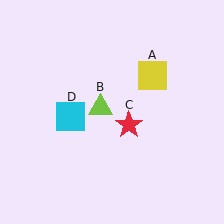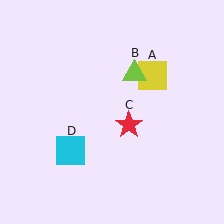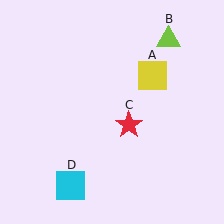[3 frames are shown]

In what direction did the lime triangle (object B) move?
The lime triangle (object B) moved up and to the right.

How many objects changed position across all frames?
2 objects changed position: lime triangle (object B), cyan square (object D).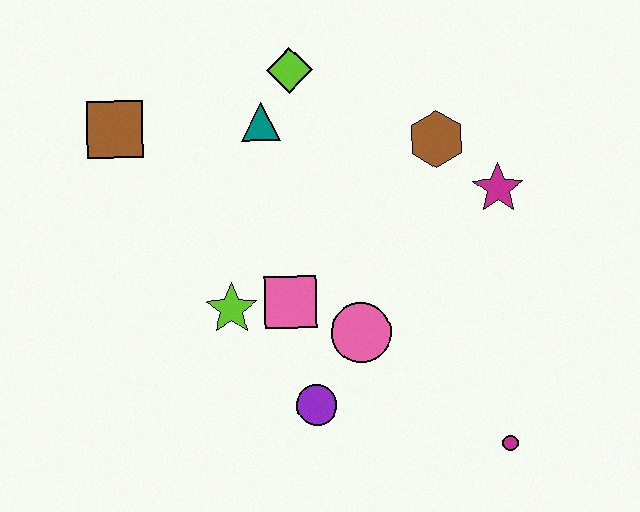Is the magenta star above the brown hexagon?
No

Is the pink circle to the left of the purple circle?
No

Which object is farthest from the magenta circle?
The brown square is farthest from the magenta circle.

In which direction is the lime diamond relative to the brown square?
The lime diamond is to the right of the brown square.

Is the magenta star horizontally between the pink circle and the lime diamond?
No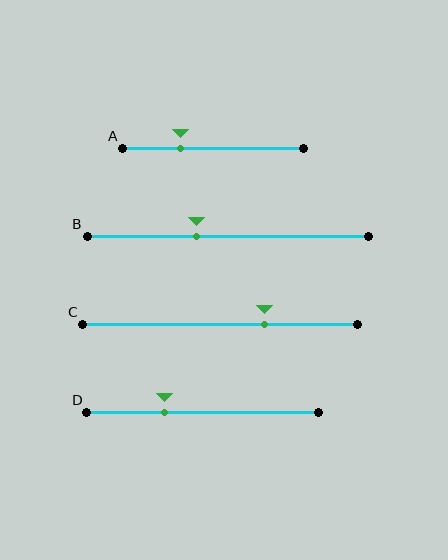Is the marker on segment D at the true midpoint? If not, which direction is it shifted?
No, the marker on segment D is shifted to the left by about 17% of the segment length.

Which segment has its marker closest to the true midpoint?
Segment B has its marker closest to the true midpoint.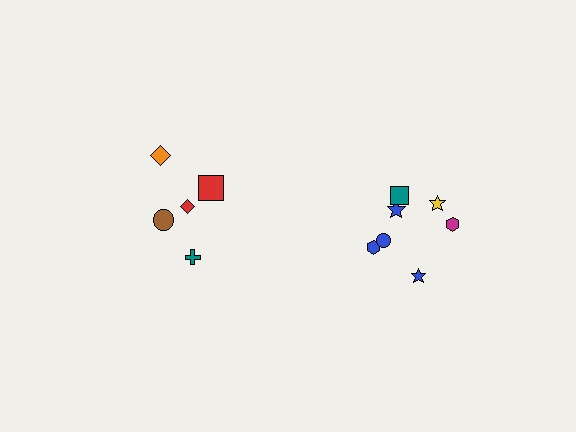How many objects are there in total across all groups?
There are 12 objects.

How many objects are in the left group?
There are 5 objects.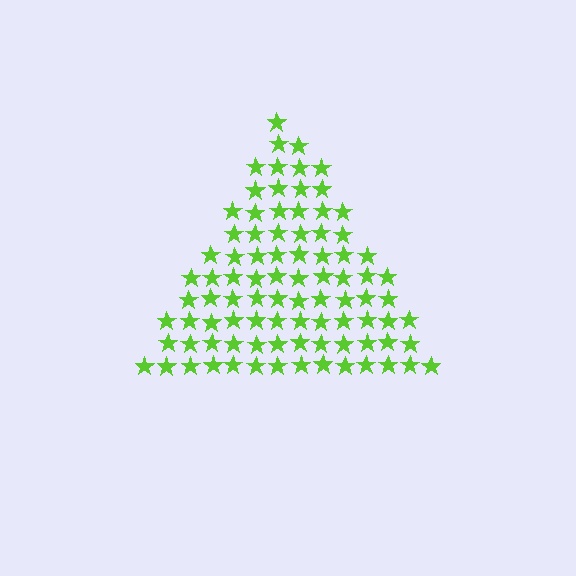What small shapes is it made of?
It is made of small stars.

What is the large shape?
The large shape is a triangle.